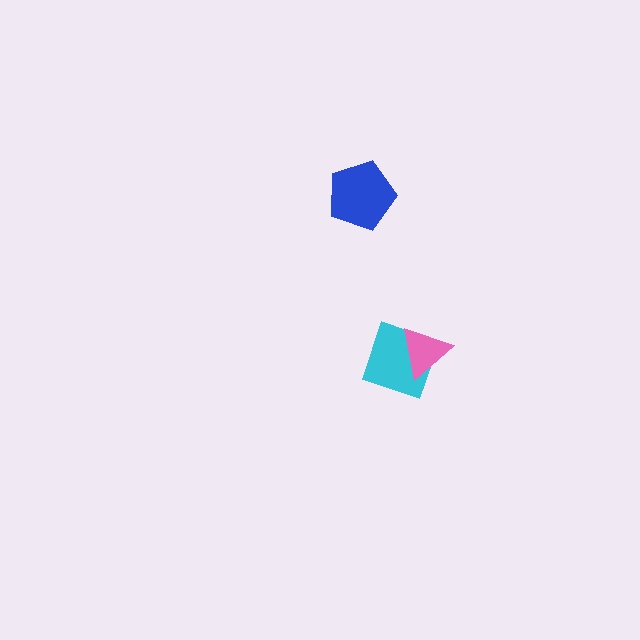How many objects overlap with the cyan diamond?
1 object overlaps with the cyan diamond.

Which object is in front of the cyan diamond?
The pink triangle is in front of the cyan diamond.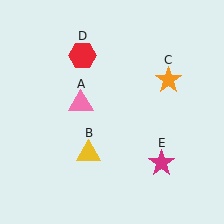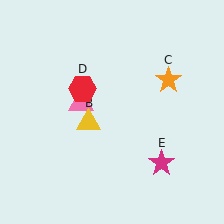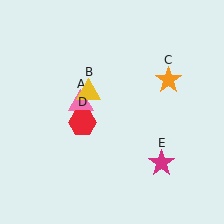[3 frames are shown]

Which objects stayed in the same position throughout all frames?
Pink triangle (object A) and orange star (object C) and magenta star (object E) remained stationary.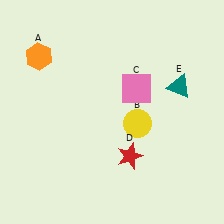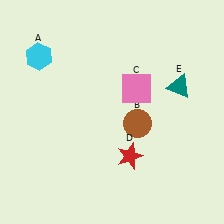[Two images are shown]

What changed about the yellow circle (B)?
In Image 1, B is yellow. In Image 2, it changed to brown.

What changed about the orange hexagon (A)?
In Image 1, A is orange. In Image 2, it changed to cyan.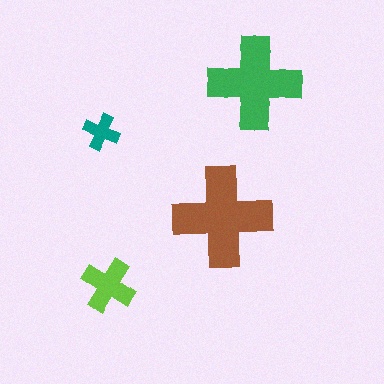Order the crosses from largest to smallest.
the brown one, the green one, the lime one, the teal one.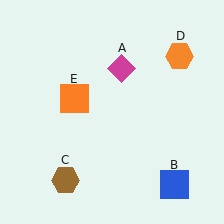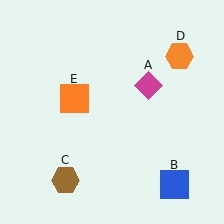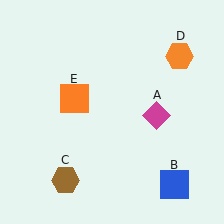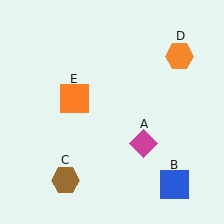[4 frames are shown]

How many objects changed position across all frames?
1 object changed position: magenta diamond (object A).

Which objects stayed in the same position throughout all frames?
Blue square (object B) and brown hexagon (object C) and orange hexagon (object D) and orange square (object E) remained stationary.